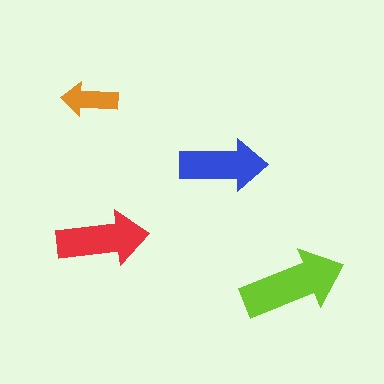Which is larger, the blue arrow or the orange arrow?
The blue one.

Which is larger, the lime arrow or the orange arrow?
The lime one.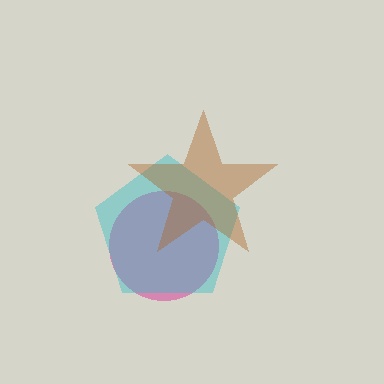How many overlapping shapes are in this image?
There are 3 overlapping shapes in the image.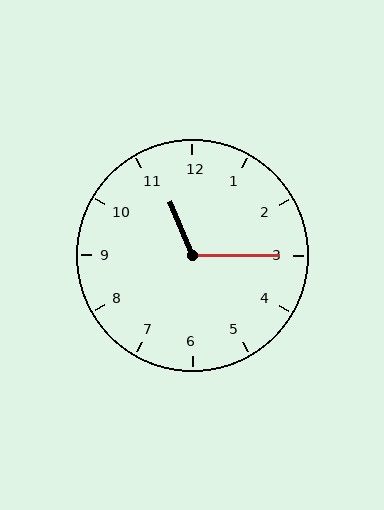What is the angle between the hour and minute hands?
Approximately 112 degrees.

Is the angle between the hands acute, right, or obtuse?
It is obtuse.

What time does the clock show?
11:15.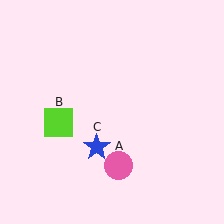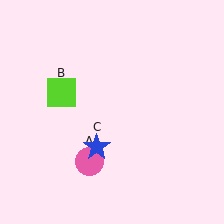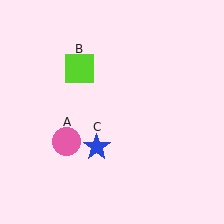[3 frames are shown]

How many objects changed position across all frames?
2 objects changed position: pink circle (object A), lime square (object B).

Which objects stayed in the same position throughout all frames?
Blue star (object C) remained stationary.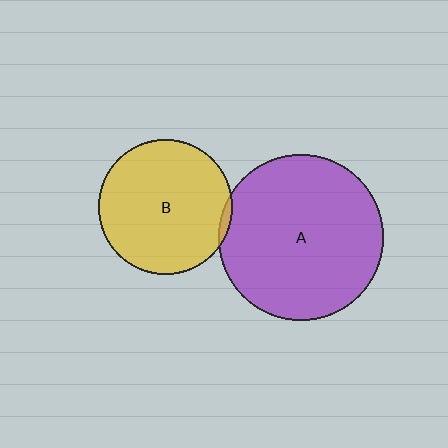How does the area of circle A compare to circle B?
Approximately 1.5 times.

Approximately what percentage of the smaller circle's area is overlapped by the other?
Approximately 5%.